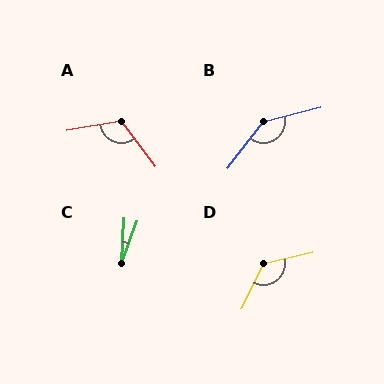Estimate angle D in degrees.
Approximately 130 degrees.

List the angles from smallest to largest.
C (16°), A (117°), D (130°), B (142°).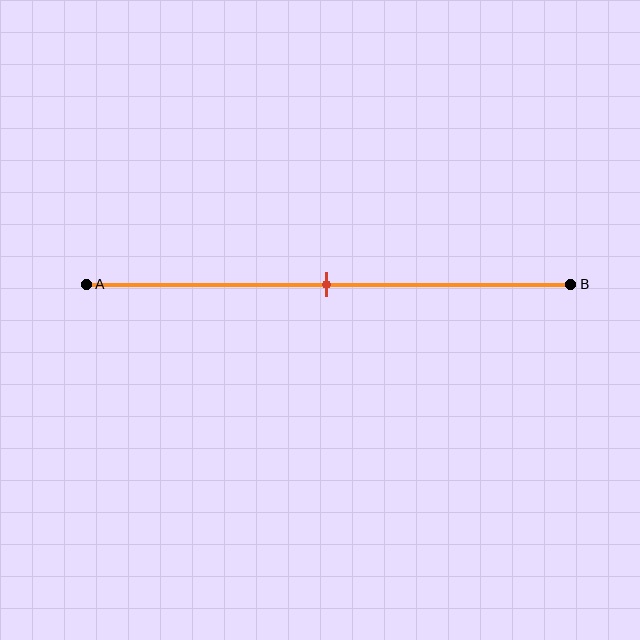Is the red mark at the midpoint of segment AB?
Yes, the mark is approximately at the midpoint.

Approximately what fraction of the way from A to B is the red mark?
The red mark is approximately 50% of the way from A to B.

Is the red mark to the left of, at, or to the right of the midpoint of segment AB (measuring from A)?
The red mark is approximately at the midpoint of segment AB.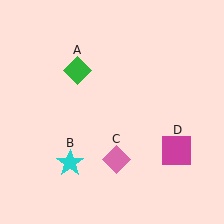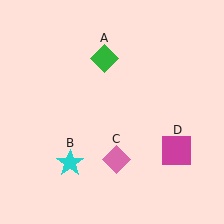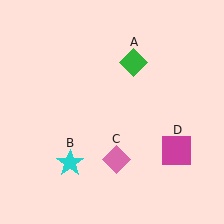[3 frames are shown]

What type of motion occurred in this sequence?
The green diamond (object A) rotated clockwise around the center of the scene.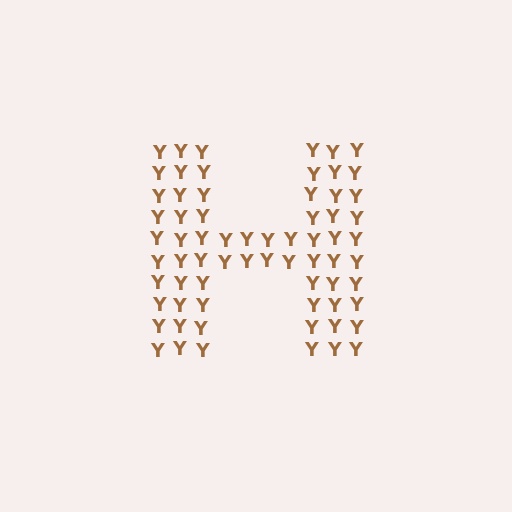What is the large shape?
The large shape is the letter H.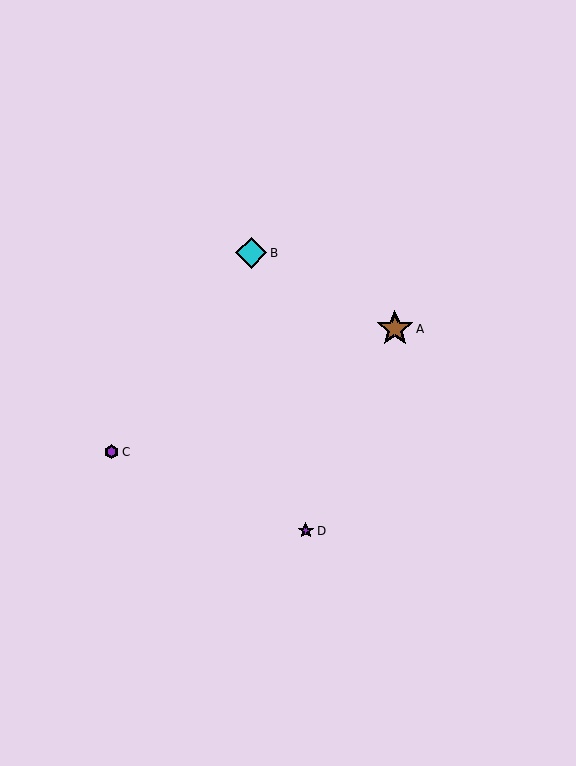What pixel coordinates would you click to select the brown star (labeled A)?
Click at (395, 329) to select the brown star A.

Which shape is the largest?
The brown star (labeled A) is the largest.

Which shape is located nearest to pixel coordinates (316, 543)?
The purple star (labeled D) at (306, 531) is nearest to that location.